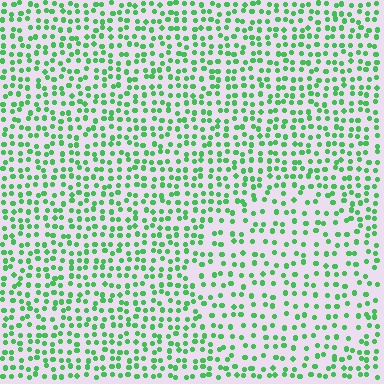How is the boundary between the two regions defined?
The boundary is defined by a change in element density (approximately 1.6x ratio). All elements are the same color, size, and shape.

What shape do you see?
I see a circle.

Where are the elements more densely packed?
The elements are more densely packed outside the circle boundary.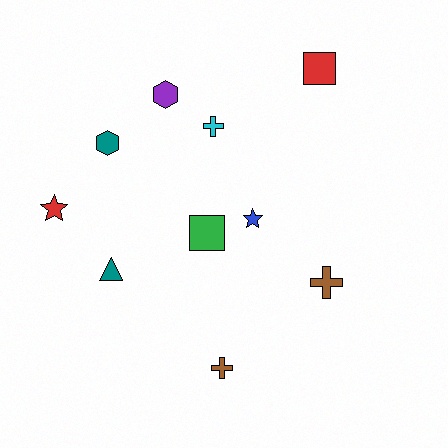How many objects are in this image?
There are 10 objects.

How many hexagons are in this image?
There are 2 hexagons.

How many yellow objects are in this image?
There are no yellow objects.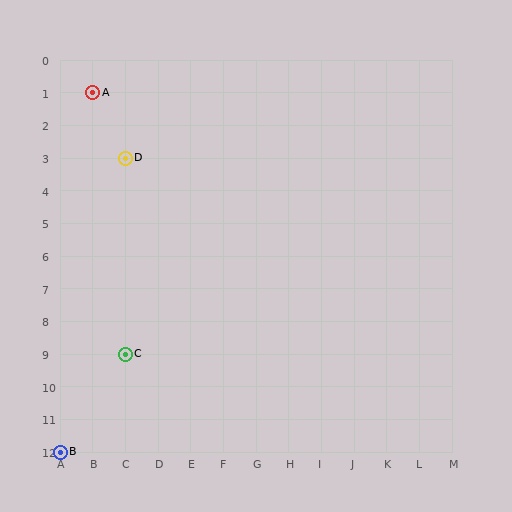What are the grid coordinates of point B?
Point B is at grid coordinates (A, 12).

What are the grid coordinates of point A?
Point A is at grid coordinates (B, 1).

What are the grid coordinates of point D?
Point D is at grid coordinates (C, 3).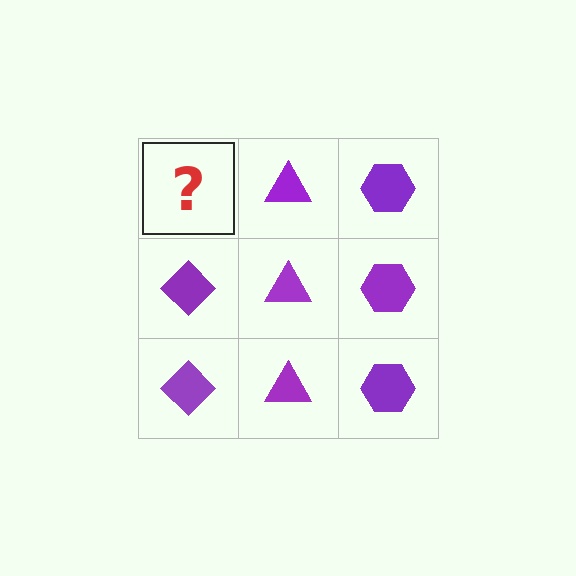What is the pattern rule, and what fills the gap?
The rule is that each column has a consistent shape. The gap should be filled with a purple diamond.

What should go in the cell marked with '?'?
The missing cell should contain a purple diamond.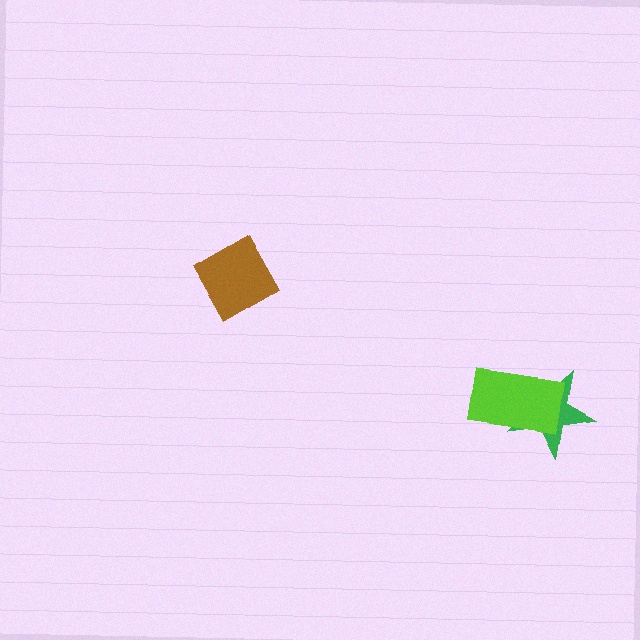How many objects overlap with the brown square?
0 objects overlap with the brown square.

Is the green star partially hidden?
Yes, it is partially covered by another shape.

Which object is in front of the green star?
The lime rectangle is in front of the green star.